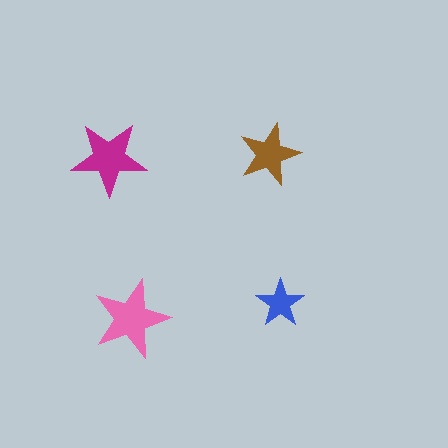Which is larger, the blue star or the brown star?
The brown one.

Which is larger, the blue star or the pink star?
The pink one.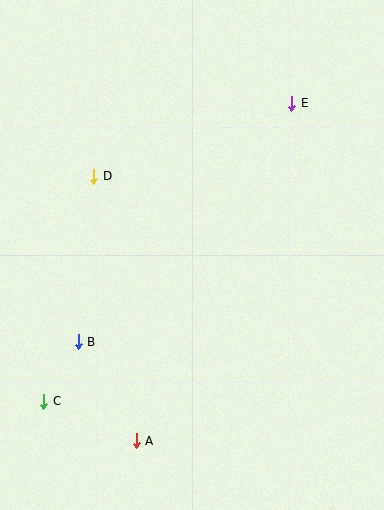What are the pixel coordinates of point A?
Point A is at (136, 441).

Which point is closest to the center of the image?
Point D at (94, 176) is closest to the center.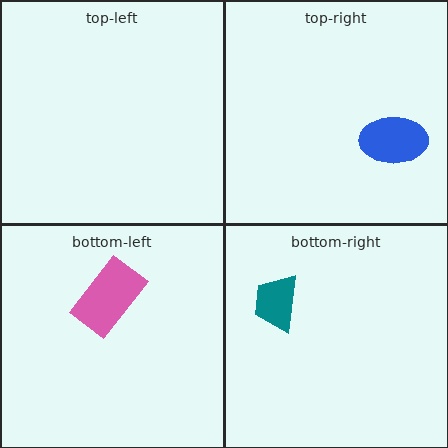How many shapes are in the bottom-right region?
1.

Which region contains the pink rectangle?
The bottom-left region.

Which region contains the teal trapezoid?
The bottom-right region.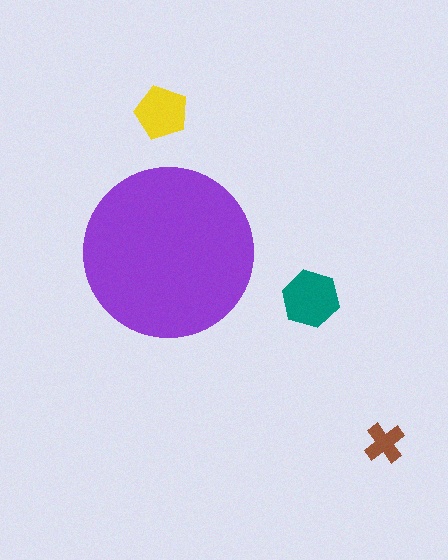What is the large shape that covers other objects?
A purple circle.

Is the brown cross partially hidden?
No, the brown cross is fully visible.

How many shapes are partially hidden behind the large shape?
0 shapes are partially hidden.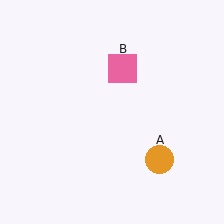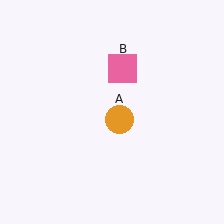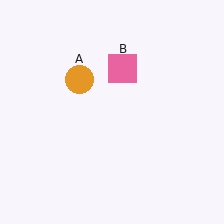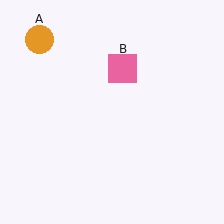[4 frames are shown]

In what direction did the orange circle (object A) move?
The orange circle (object A) moved up and to the left.